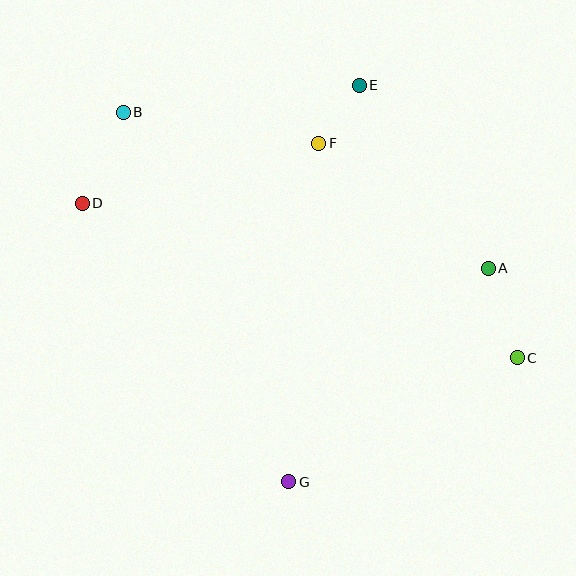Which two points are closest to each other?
Points E and F are closest to each other.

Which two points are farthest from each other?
Points B and C are farthest from each other.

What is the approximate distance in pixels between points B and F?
The distance between B and F is approximately 198 pixels.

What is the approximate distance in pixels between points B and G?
The distance between B and G is approximately 405 pixels.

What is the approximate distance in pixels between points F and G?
The distance between F and G is approximately 339 pixels.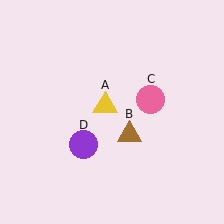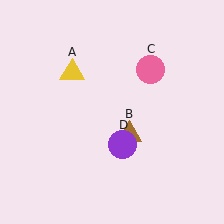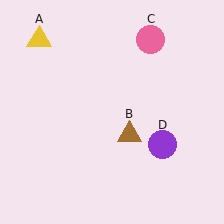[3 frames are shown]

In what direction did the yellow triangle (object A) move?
The yellow triangle (object A) moved up and to the left.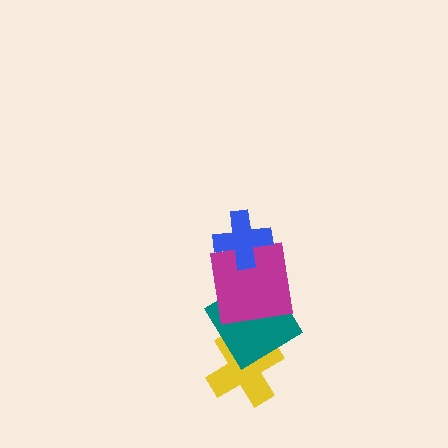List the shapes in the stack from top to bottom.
From top to bottom: the blue cross, the magenta square, the teal diamond, the yellow cross.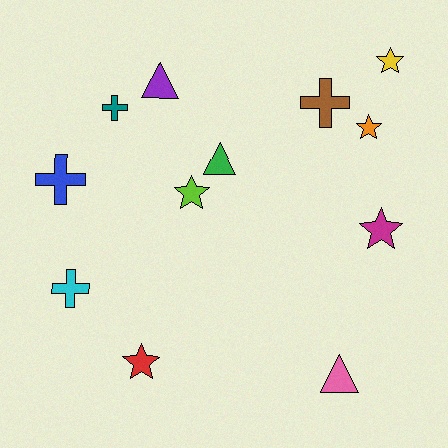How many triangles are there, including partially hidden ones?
There are 3 triangles.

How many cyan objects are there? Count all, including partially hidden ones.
There is 1 cyan object.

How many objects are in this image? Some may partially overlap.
There are 12 objects.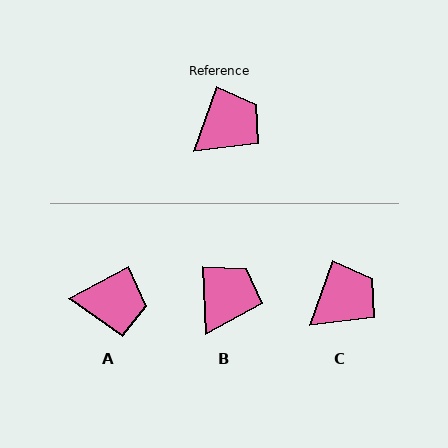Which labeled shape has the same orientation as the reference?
C.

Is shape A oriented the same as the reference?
No, it is off by about 41 degrees.